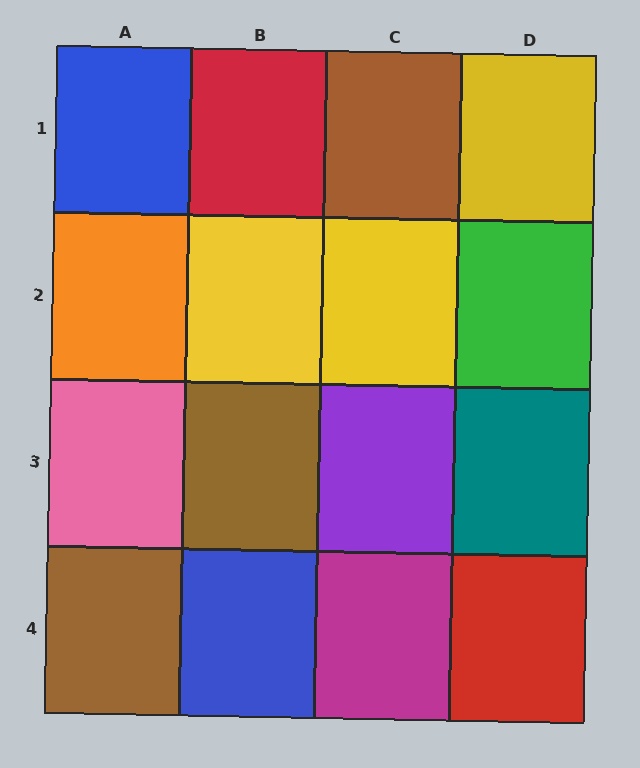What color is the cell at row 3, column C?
Purple.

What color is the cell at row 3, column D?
Teal.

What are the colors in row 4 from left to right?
Brown, blue, magenta, red.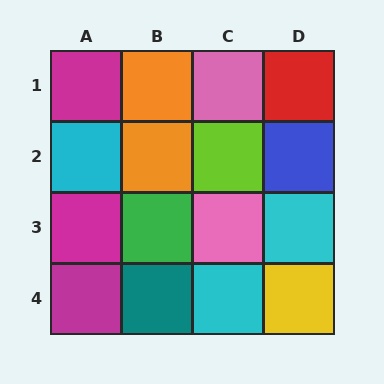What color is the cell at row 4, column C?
Cyan.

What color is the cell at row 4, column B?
Teal.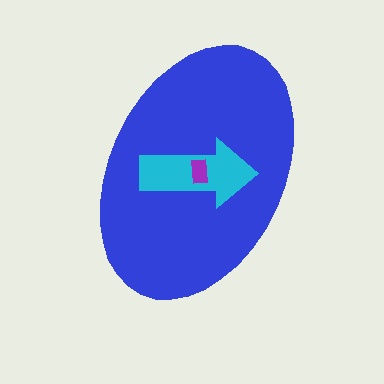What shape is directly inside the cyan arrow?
The purple rectangle.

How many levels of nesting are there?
3.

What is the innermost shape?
The purple rectangle.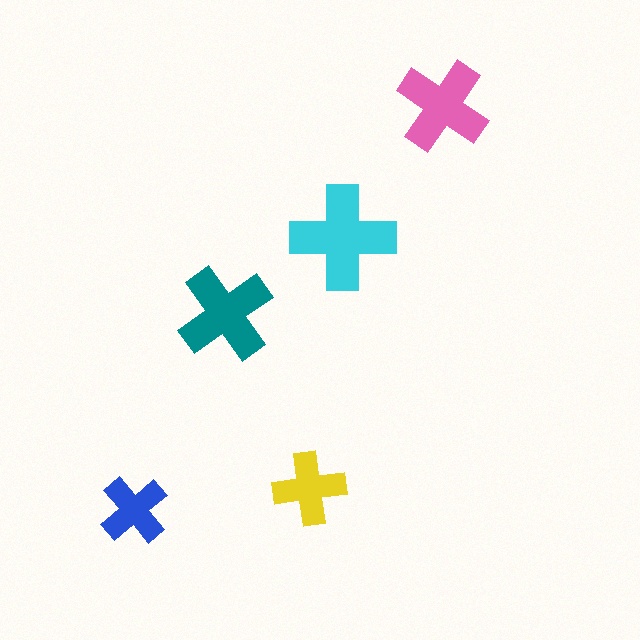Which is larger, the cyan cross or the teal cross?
The cyan one.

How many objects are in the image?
There are 5 objects in the image.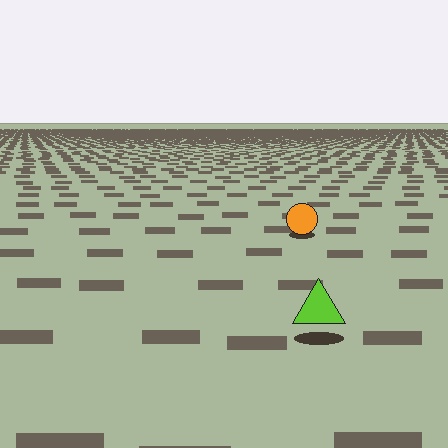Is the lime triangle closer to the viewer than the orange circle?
Yes. The lime triangle is closer — you can tell from the texture gradient: the ground texture is coarser near it.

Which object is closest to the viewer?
The lime triangle is closest. The texture marks near it are larger and more spread out.